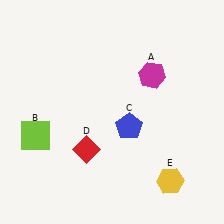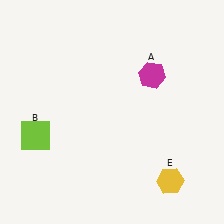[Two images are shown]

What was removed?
The red diamond (D), the blue pentagon (C) were removed in Image 2.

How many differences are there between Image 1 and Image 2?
There are 2 differences between the two images.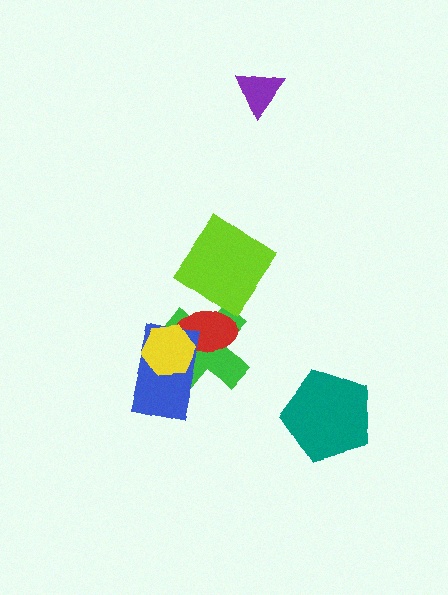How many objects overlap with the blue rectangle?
3 objects overlap with the blue rectangle.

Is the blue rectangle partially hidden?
Yes, it is partially covered by another shape.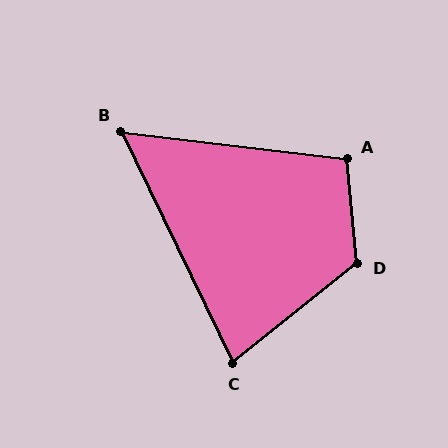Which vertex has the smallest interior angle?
B, at approximately 57 degrees.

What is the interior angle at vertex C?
Approximately 77 degrees (acute).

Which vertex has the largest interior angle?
D, at approximately 123 degrees.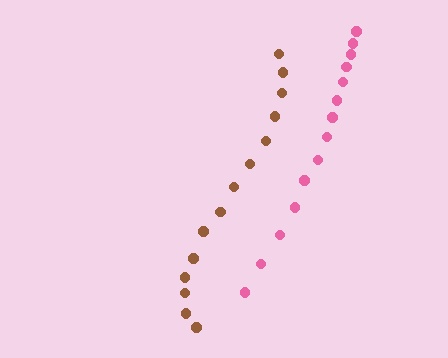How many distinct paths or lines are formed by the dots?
There are 2 distinct paths.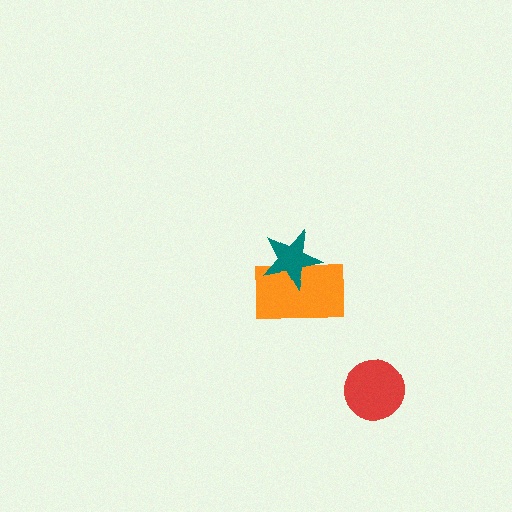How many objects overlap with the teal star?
1 object overlaps with the teal star.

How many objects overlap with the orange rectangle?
1 object overlaps with the orange rectangle.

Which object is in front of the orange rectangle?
The teal star is in front of the orange rectangle.